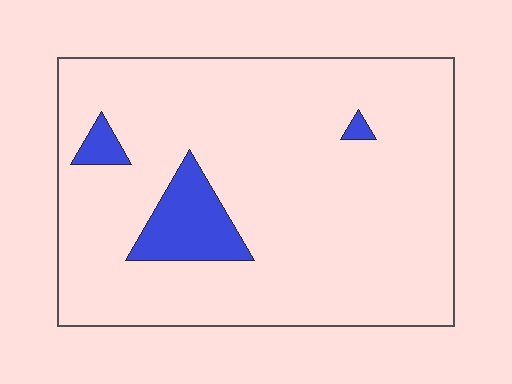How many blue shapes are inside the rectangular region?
3.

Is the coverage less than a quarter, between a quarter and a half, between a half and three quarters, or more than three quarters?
Less than a quarter.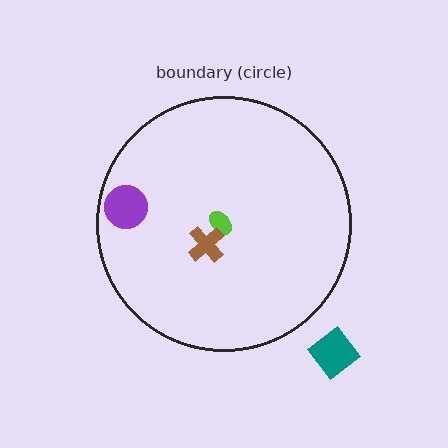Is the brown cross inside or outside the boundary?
Inside.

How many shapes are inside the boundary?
3 inside, 1 outside.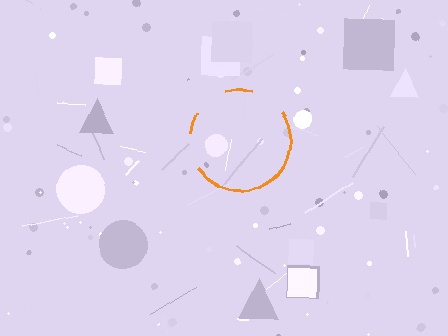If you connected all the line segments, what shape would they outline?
They would outline a circle.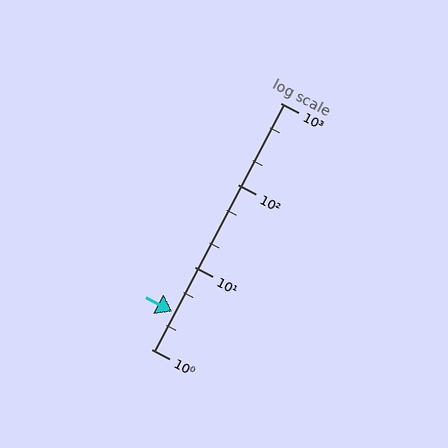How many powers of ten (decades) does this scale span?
The scale spans 3 decades, from 1 to 1000.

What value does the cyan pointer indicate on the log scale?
The pointer indicates approximately 2.9.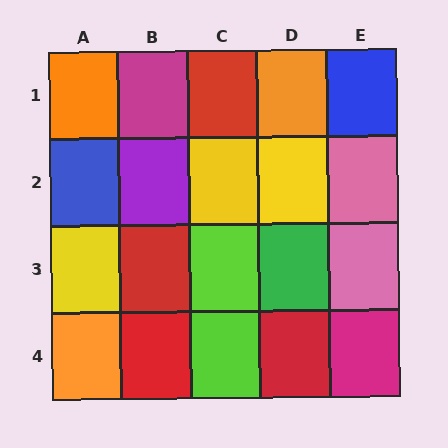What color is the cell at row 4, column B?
Red.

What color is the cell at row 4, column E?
Magenta.